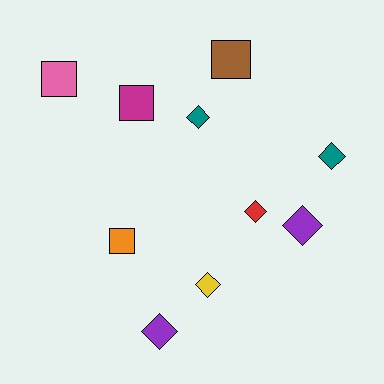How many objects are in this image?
There are 10 objects.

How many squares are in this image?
There are 4 squares.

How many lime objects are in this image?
There are no lime objects.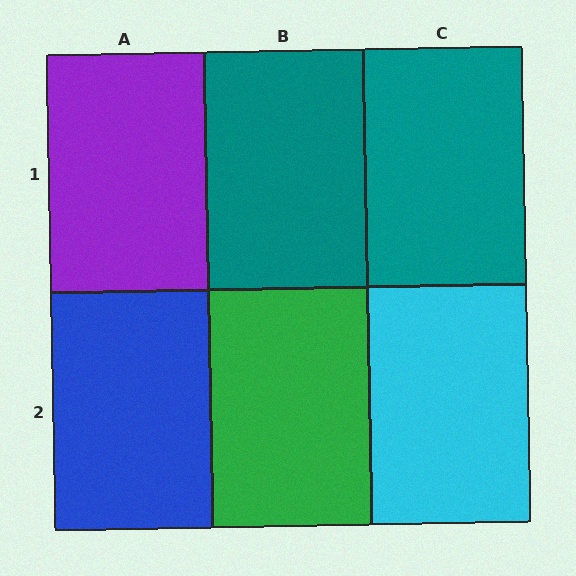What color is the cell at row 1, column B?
Teal.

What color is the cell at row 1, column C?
Teal.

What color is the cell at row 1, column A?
Purple.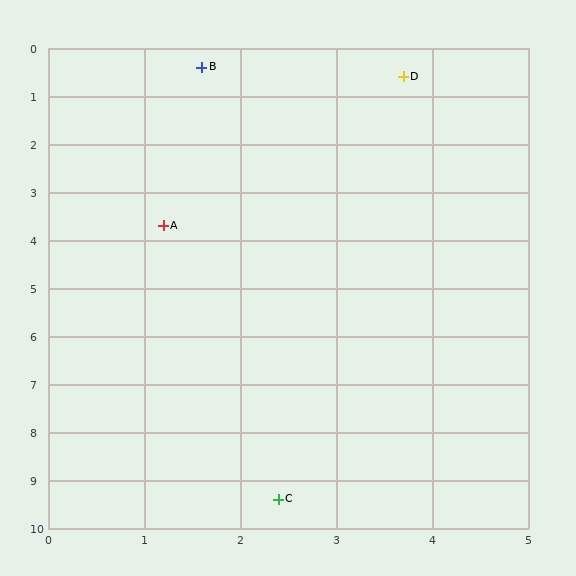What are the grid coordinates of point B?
Point B is at approximately (1.6, 0.4).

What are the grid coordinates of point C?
Point C is at approximately (2.4, 9.4).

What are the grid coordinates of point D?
Point D is at approximately (3.7, 0.6).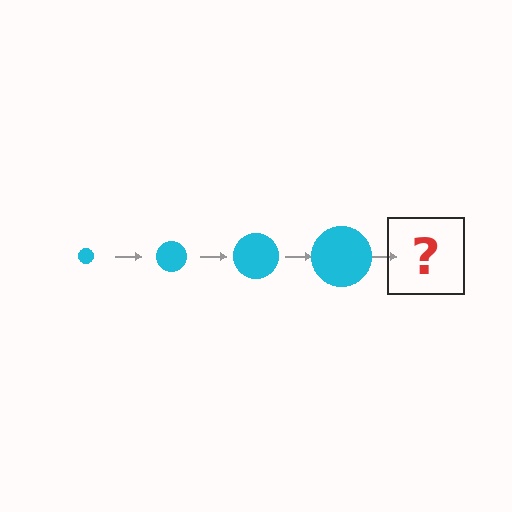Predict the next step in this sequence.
The next step is a cyan circle, larger than the previous one.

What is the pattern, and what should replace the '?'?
The pattern is that the circle gets progressively larger each step. The '?' should be a cyan circle, larger than the previous one.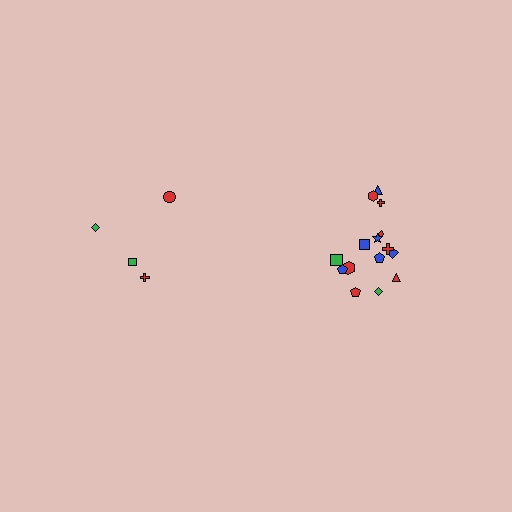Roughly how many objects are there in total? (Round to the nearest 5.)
Roughly 20 objects in total.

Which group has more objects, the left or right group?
The right group.